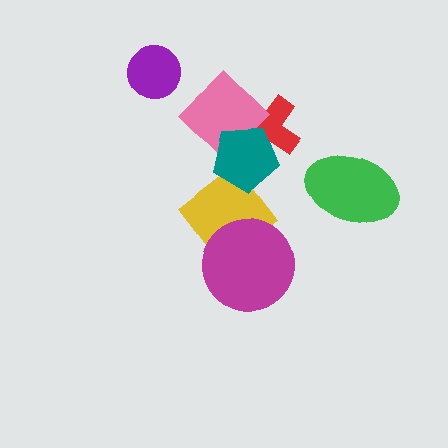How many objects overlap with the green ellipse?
0 objects overlap with the green ellipse.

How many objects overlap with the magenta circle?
1 object overlaps with the magenta circle.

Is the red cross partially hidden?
Yes, it is partially covered by another shape.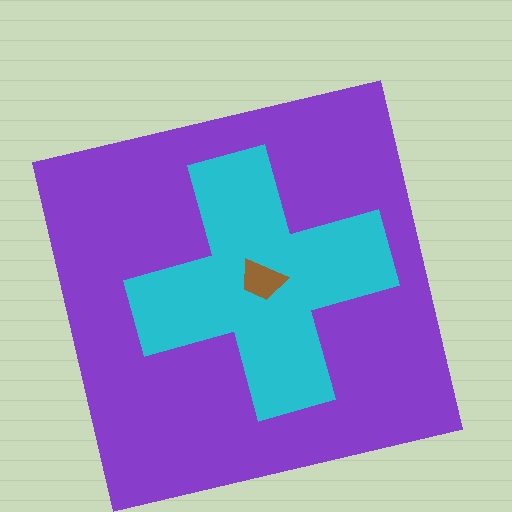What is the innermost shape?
The brown trapezoid.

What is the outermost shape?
The purple square.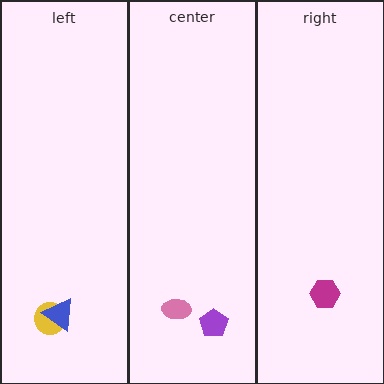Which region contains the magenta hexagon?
The right region.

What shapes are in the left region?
The yellow circle, the blue triangle.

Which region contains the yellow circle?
The left region.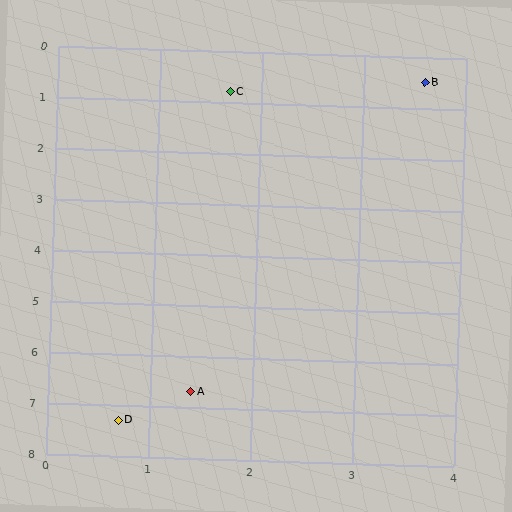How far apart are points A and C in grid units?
Points A and C are about 5.9 grid units apart.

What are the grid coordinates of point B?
Point B is at approximately (3.6, 0.5).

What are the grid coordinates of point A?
Point A is at approximately (1.4, 6.7).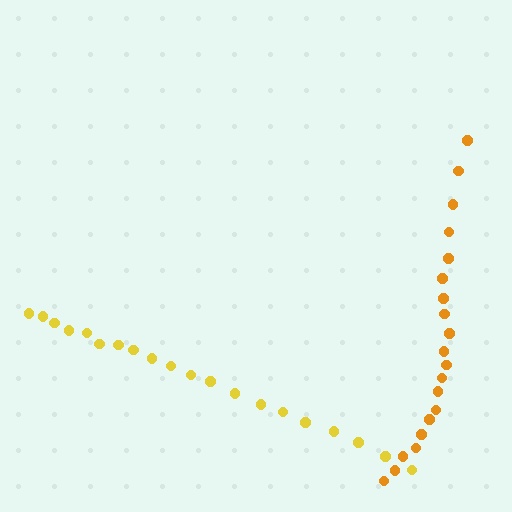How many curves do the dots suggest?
There are 2 distinct paths.